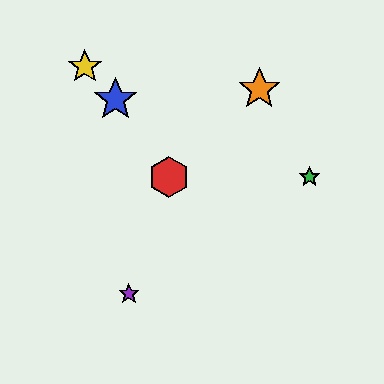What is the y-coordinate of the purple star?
The purple star is at y≈294.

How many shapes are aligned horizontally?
2 shapes (the red hexagon, the green star) are aligned horizontally.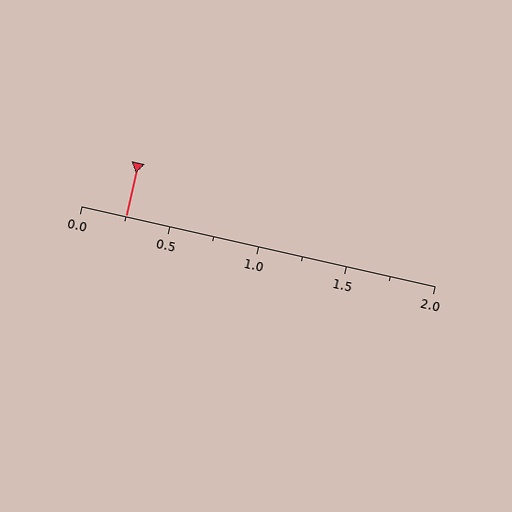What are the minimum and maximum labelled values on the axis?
The axis runs from 0.0 to 2.0.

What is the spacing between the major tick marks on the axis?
The major ticks are spaced 0.5 apart.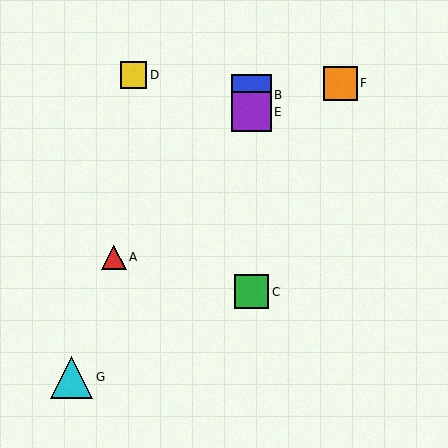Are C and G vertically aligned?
No, C is at x≈252 and G is at x≈71.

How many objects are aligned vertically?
3 objects (B, C, E) are aligned vertically.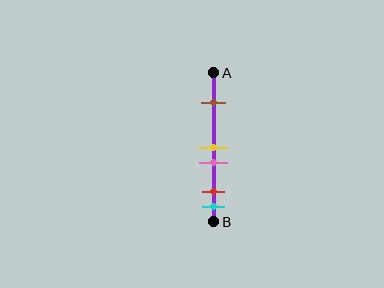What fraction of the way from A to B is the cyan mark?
The cyan mark is approximately 90% (0.9) of the way from A to B.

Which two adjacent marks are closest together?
The yellow and pink marks are the closest adjacent pair.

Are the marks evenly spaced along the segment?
No, the marks are not evenly spaced.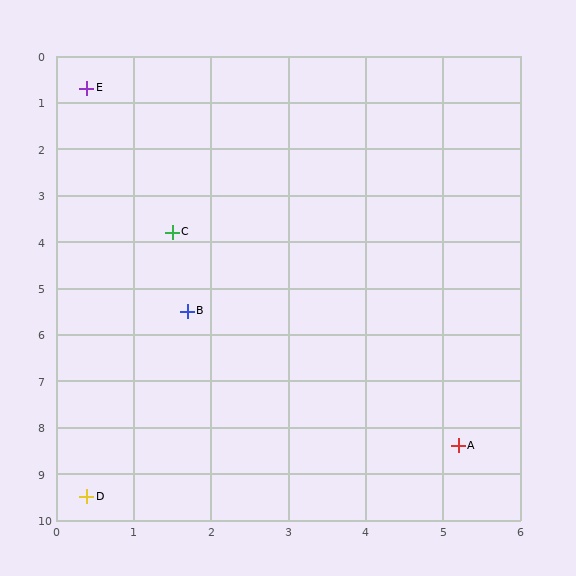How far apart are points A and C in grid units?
Points A and C are about 5.9 grid units apart.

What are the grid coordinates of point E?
Point E is at approximately (0.4, 0.7).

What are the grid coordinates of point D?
Point D is at approximately (0.4, 9.5).